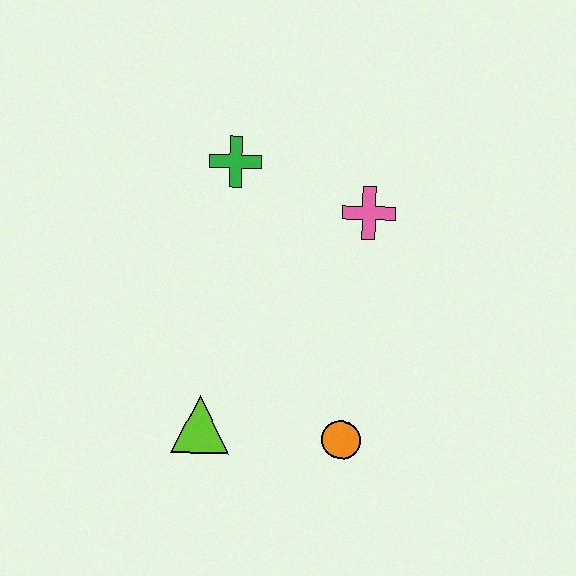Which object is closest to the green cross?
The pink cross is closest to the green cross.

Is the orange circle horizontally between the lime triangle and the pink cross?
Yes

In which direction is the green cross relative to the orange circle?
The green cross is above the orange circle.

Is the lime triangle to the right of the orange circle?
No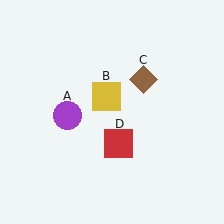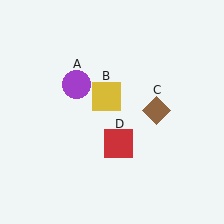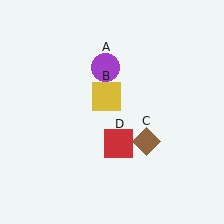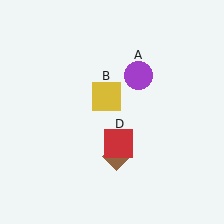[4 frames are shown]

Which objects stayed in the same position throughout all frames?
Yellow square (object B) and red square (object D) remained stationary.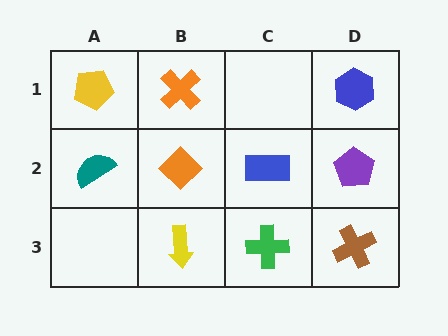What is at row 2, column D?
A purple pentagon.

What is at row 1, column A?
A yellow pentagon.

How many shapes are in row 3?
3 shapes.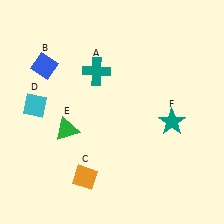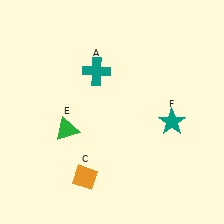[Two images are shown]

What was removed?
The cyan diamond (D), the blue diamond (B) were removed in Image 2.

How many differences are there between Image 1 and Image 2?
There are 2 differences between the two images.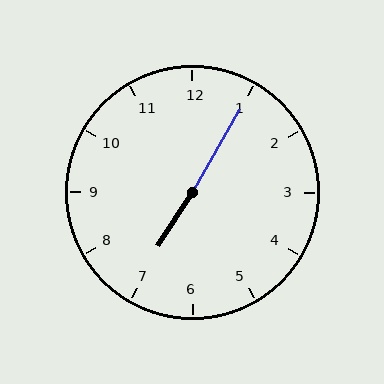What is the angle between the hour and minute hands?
Approximately 178 degrees.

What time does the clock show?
7:05.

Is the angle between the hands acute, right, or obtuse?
It is obtuse.